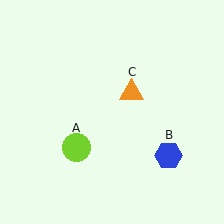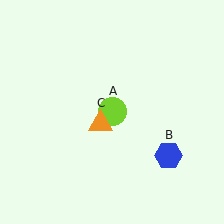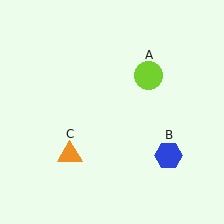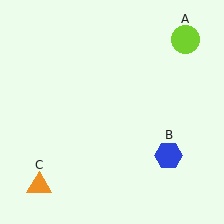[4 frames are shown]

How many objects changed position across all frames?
2 objects changed position: lime circle (object A), orange triangle (object C).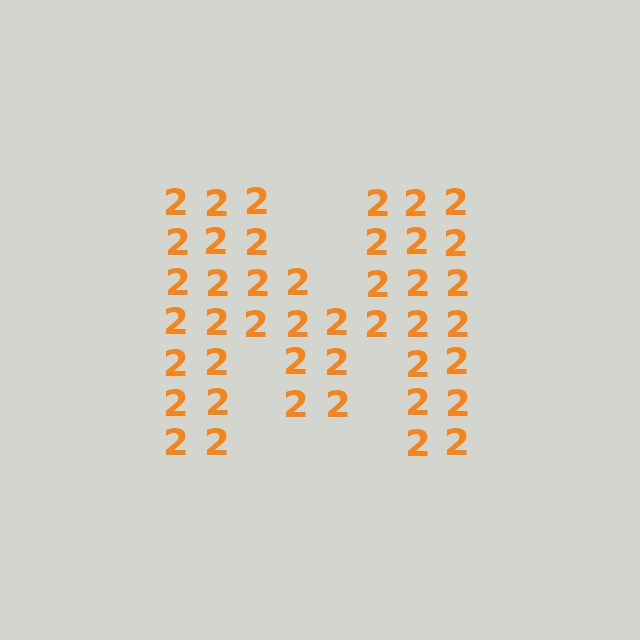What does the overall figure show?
The overall figure shows the letter M.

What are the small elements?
The small elements are digit 2's.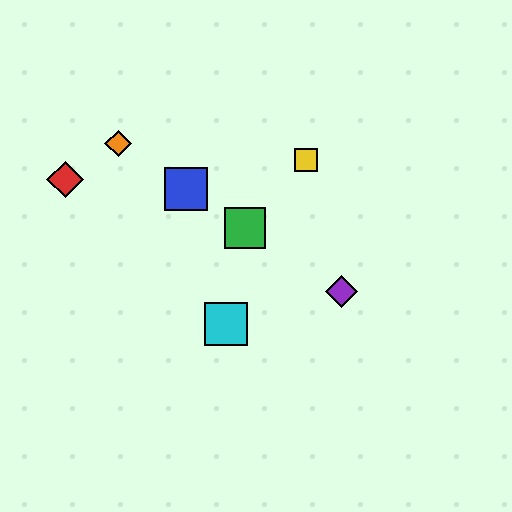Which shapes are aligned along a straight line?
The blue square, the green square, the purple diamond, the orange diamond are aligned along a straight line.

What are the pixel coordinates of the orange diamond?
The orange diamond is at (118, 143).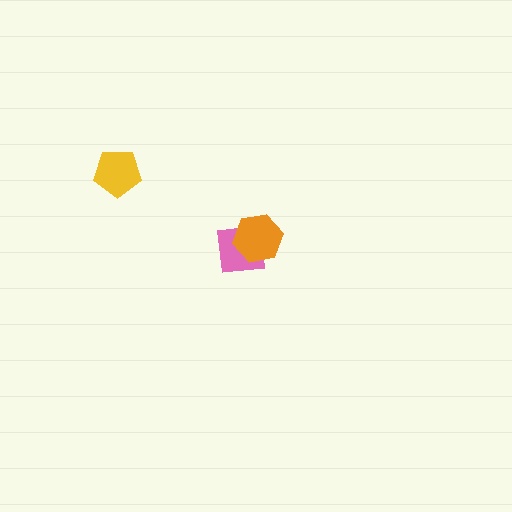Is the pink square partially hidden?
Yes, it is partially covered by another shape.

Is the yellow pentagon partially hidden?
No, no other shape covers it.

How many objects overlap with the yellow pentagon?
0 objects overlap with the yellow pentagon.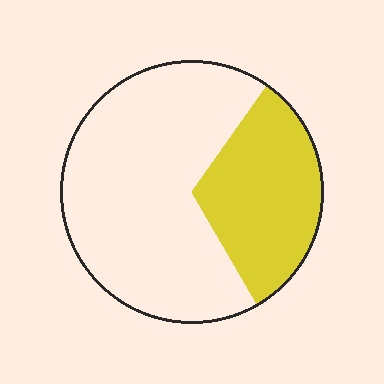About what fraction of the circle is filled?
About one third (1/3).